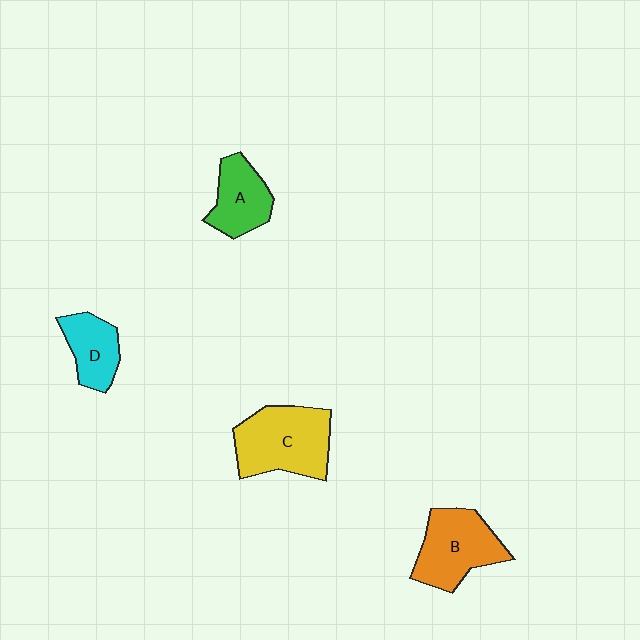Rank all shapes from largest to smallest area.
From largest to smallest: C (yellow), B (orange), A (green), D (cyan).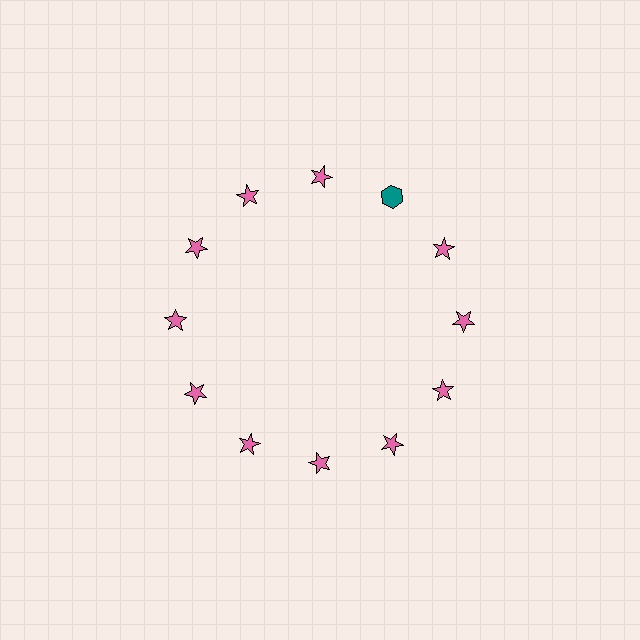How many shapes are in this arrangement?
There are 12 shapes arranged in a ring pattern.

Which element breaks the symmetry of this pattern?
The teal hexagon at roughly the 1 o'clock position breaks the symmetry. All other shapes are pink stars.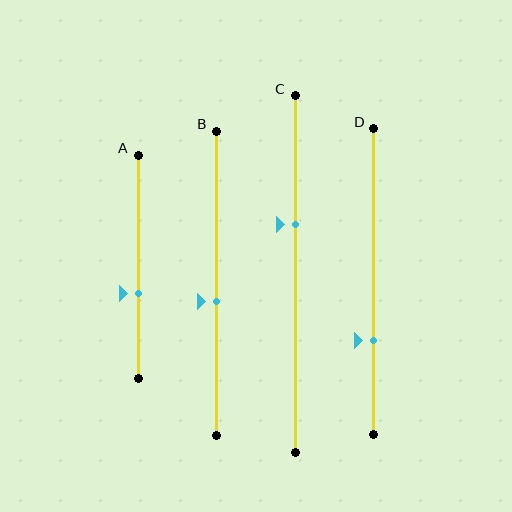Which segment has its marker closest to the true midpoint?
Segment B has its marker closest to the true midpoint.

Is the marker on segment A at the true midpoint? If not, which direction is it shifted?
No, the marker on segment A is shifted downward by about 12% of the segment length.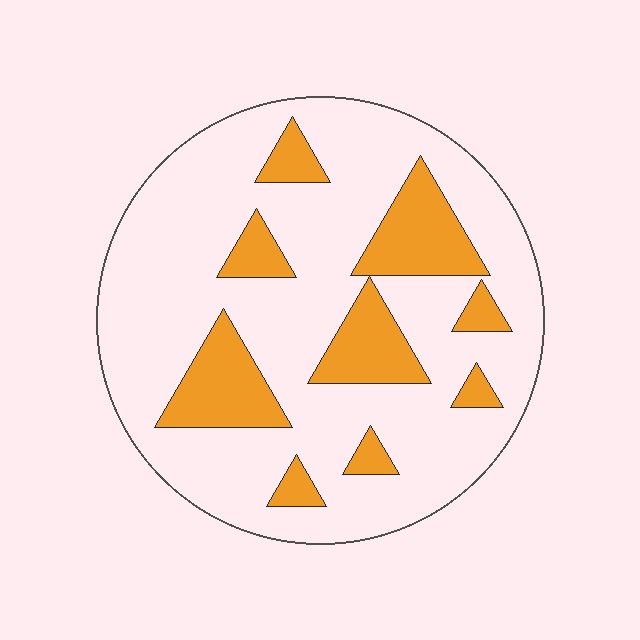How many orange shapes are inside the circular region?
9.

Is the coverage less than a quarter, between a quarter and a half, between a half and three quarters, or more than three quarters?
Less than a quarter.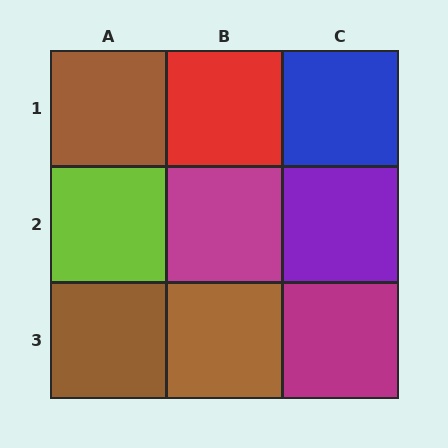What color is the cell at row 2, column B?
Magenta.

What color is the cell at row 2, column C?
Purple.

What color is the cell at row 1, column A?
Brown.